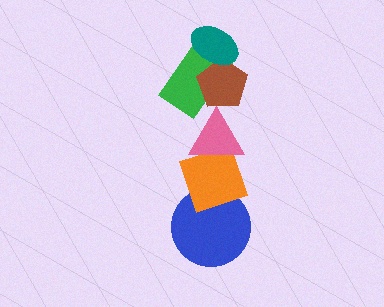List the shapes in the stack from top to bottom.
From top to bottom: the teal ellipse, the brown pentagon, the green rectangle, the pink triangle, the orange diamond, the blue circle.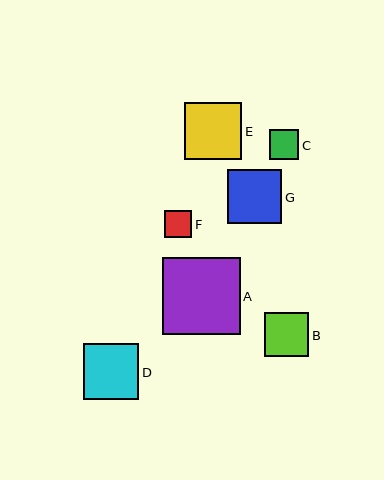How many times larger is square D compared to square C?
Square D is approximately 1.9 times the size of square C.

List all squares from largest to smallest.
From largest to smallest: A, E, D, G, B, C, F.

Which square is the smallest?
Square F is the smallest with a size of approximately 27 pixels.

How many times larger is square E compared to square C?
Square E is approximately 1.9 times the size of square C.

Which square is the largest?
Square A is the largest with a size of approximately 77 pixels.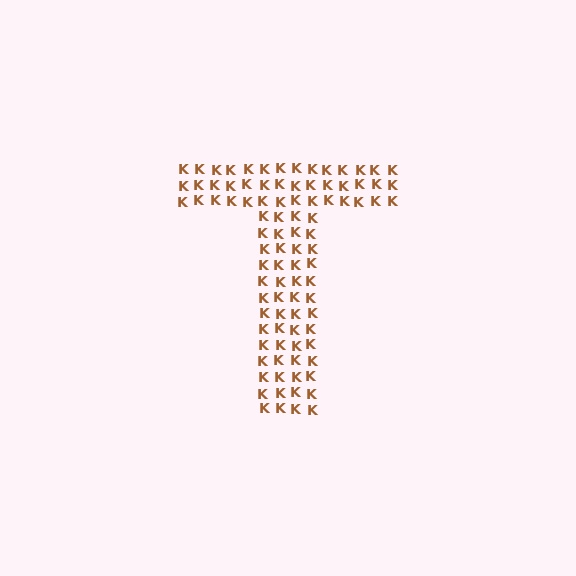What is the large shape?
The large shape is the letter T.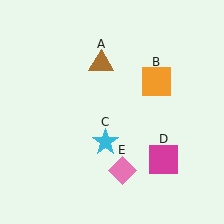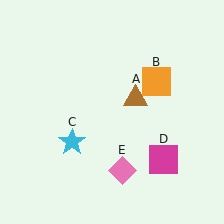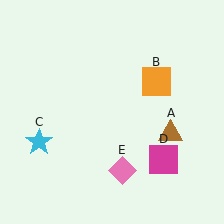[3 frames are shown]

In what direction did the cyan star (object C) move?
The cyan star (object C) moved left.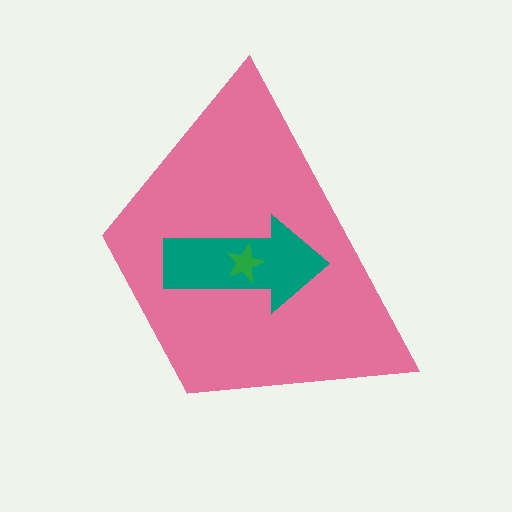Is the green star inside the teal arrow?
Yes.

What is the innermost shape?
The green star.